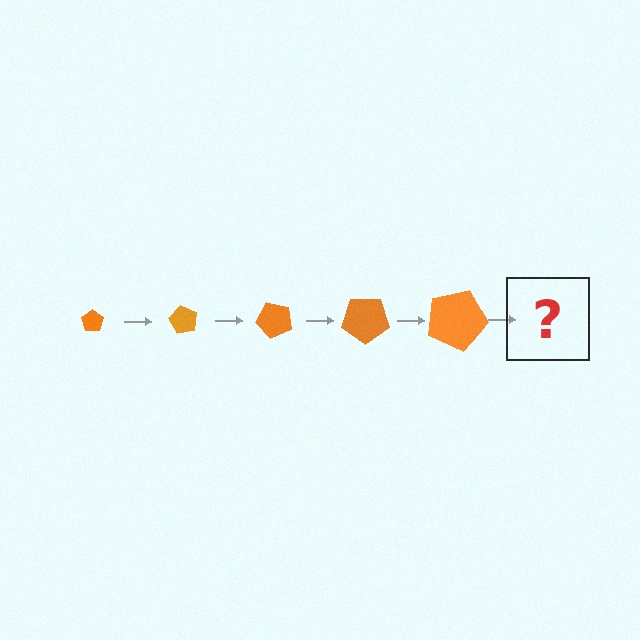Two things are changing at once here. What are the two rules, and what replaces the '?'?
The two rules are that the pentagon grows larger each step and it rotates 60 degrees each step. The '?' should be a pentagon, larger than the previous one and rotated 300 degrees from the start.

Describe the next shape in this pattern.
It should be a pentagon, larger than the previous one and rotated 300 degrees from the start.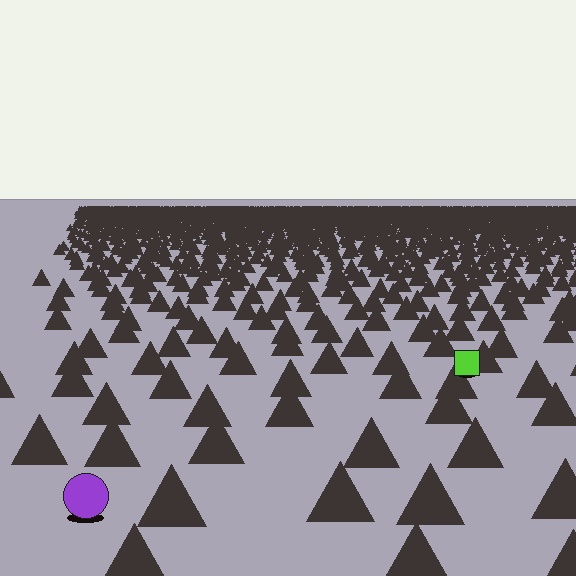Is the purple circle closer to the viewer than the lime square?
Yes. The purple circle is closer — you can tell from the texture gradient: the ground texture is coarser near it.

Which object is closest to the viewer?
The purple circle is closest. The texture marks near it are larger and more spread out.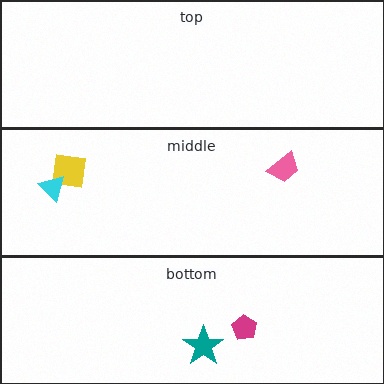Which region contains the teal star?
The bottom region.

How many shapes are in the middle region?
3.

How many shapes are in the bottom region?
2.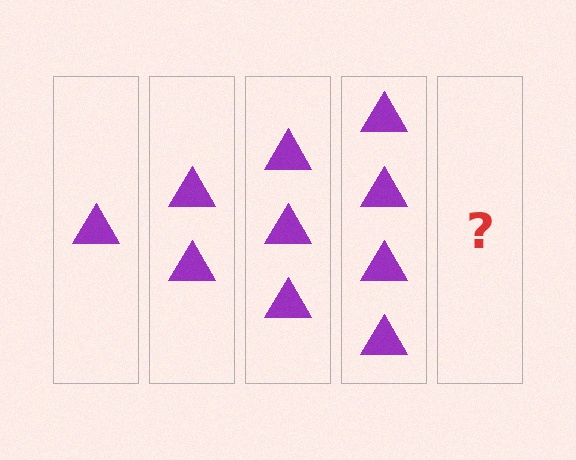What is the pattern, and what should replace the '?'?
The pattern is that each step adds one more triangle. The '?' should be 5 triangles.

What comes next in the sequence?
The next element should be 5 triangles.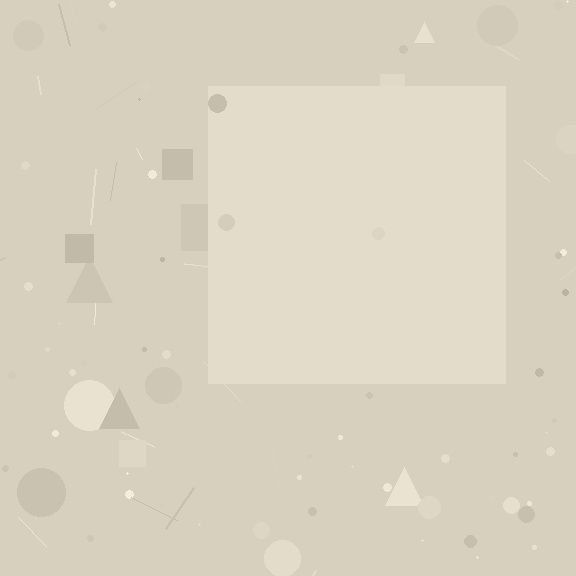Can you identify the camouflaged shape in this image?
The camouflaged shape is a square.